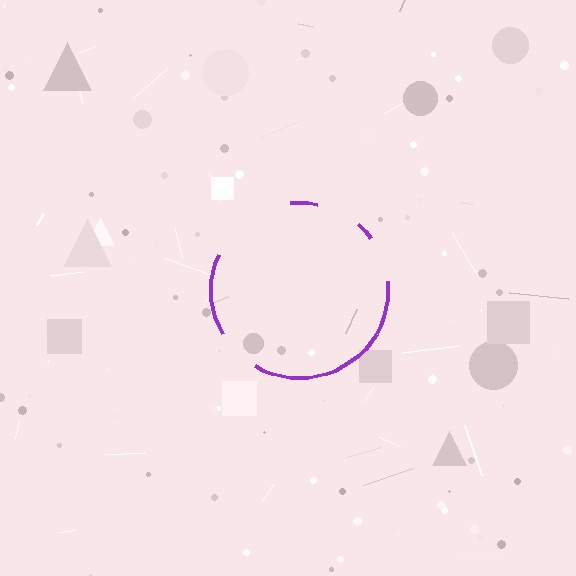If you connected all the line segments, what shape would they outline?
They would outline a circle.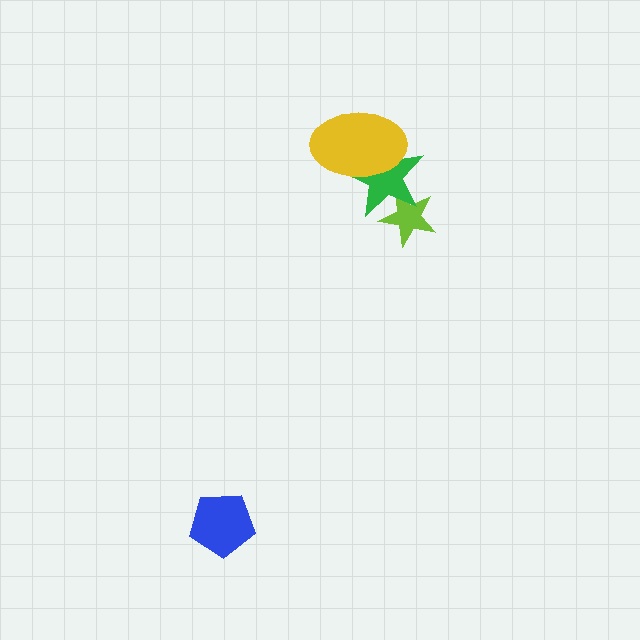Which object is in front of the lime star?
The green star is in front of the lime star.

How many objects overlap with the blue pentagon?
0 objects overlap with the blue pentagon.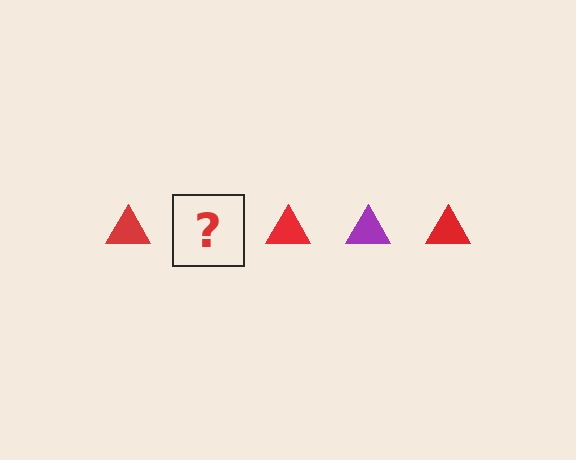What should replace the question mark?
The question mark should be replaced with a purple triangle.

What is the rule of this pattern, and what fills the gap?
The rule is that the pattern cycles through red, purple triangles. The gap should be filled with a purple triangle.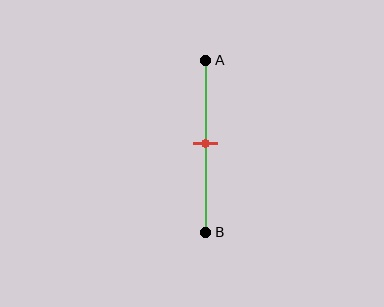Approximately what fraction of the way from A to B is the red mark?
The red mark is approximately 50% of the way from A to B.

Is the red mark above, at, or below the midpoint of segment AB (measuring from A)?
The red mark is approximately at the midpoint of segment AB.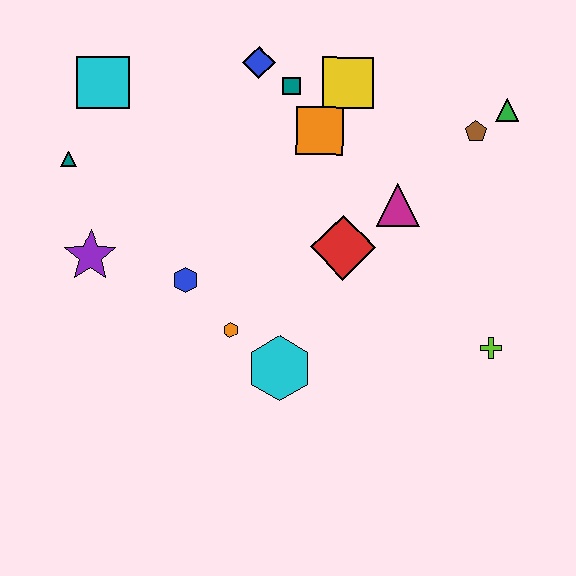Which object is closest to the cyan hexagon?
The orange hexagon is closest to the cyan hexagon.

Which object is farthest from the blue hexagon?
The green triangle is farthest from the blue hexagon.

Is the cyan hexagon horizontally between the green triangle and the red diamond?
No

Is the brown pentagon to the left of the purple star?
No